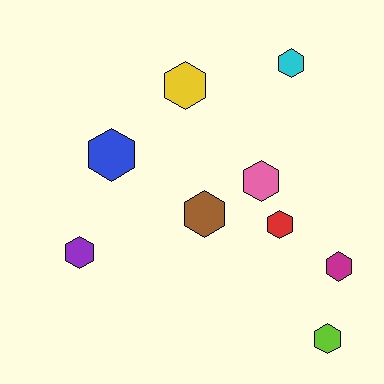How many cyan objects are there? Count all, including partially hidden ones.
There is 1 cyan object.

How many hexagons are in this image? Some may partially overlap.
There are 9 hexagons.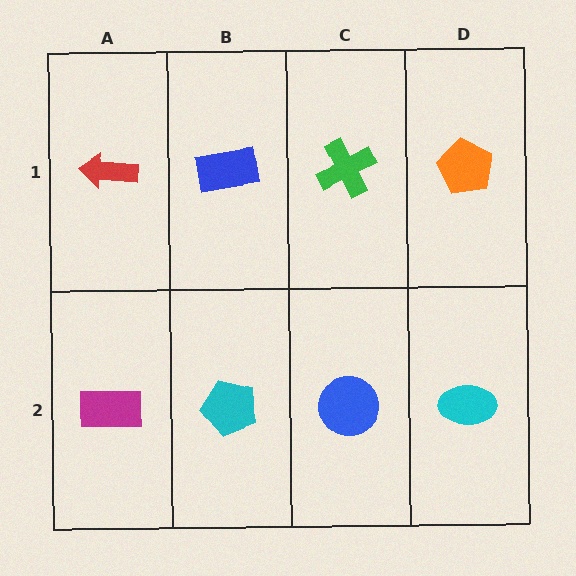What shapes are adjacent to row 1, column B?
A cyan pentagon (row 2, column B), a red arrow (row 1, column A), a green cross (row 1, column C).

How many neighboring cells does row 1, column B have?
3.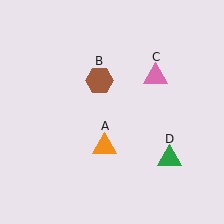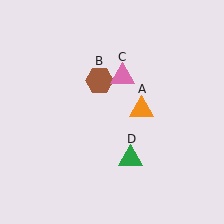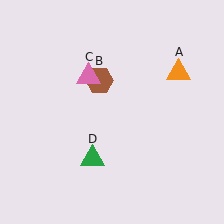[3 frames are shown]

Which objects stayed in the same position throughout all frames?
Brown hexagon (object B) remained stationary.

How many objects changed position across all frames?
3 objects changed position: orange triangle (object A), pink triangle (object C), green triangle (object D).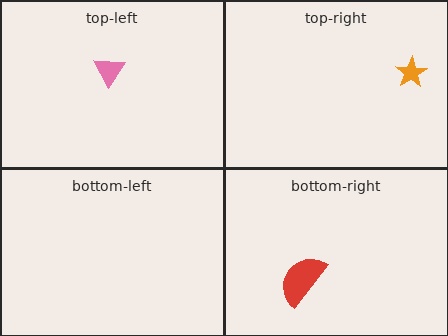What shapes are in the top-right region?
The orange star.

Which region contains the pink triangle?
The top-left region.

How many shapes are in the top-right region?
1.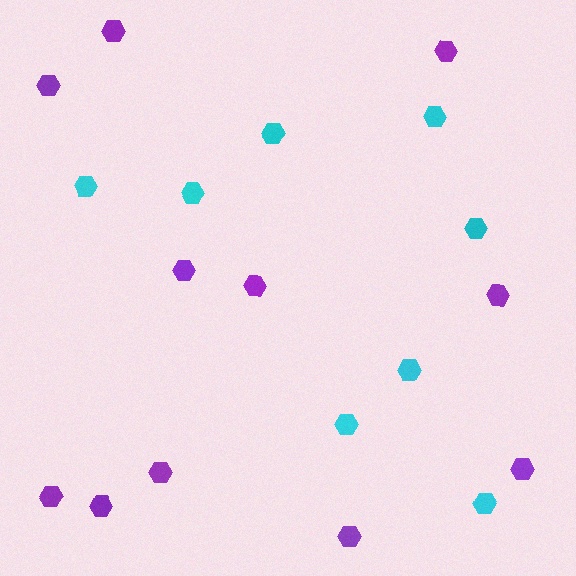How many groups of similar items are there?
There are 2 groups: one group of cyan hexagons (8) and one group of purple hexagons (11).